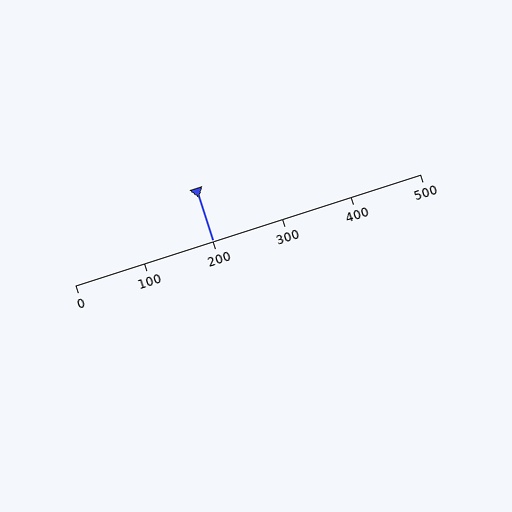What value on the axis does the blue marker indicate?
The marker indicates approximately 200.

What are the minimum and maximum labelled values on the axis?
The axis runs from 0 to 500.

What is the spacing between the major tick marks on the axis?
The major ticks are spaced 100 apart.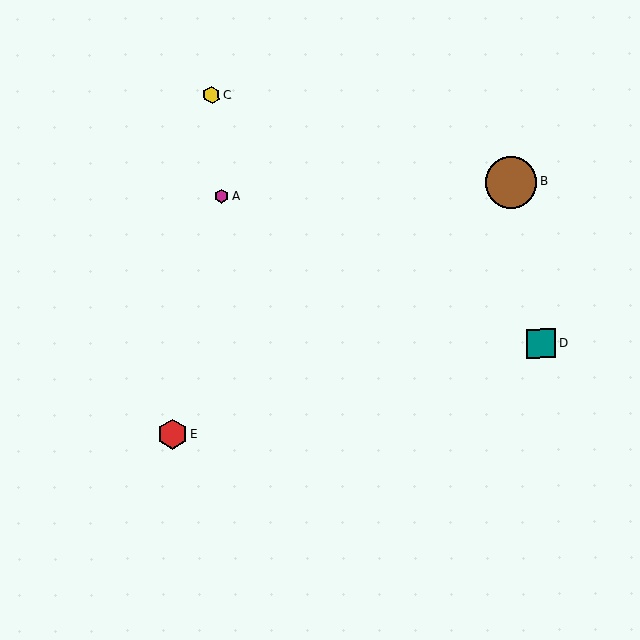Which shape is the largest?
The brown circle (labeled B) is the largest.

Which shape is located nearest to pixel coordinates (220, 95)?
The yellow hexagon (labeled C) at (212, 95) is nearest to that location.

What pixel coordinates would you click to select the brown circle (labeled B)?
Click at (511, 182) to select the brown circle B.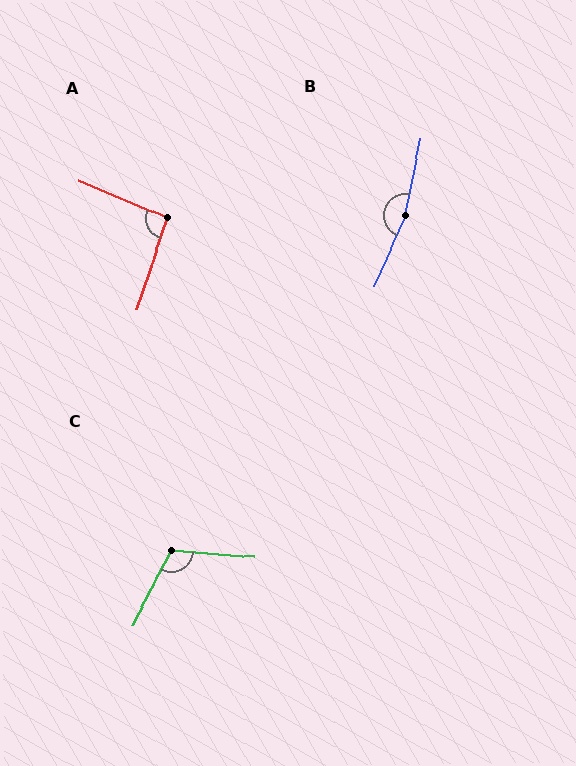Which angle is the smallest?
A, at approximately 94 degrees.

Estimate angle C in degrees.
Approximately 113 degrees.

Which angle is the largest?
B, at approximately 167 degrees.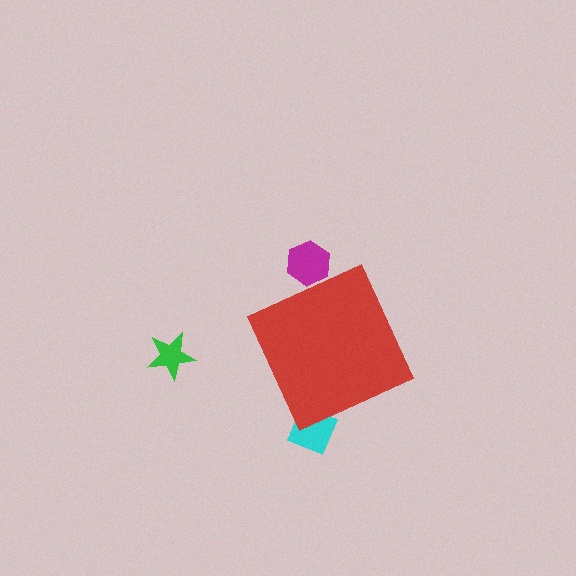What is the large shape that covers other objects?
A red diamond.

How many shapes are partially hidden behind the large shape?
2 shapes are partially hidden.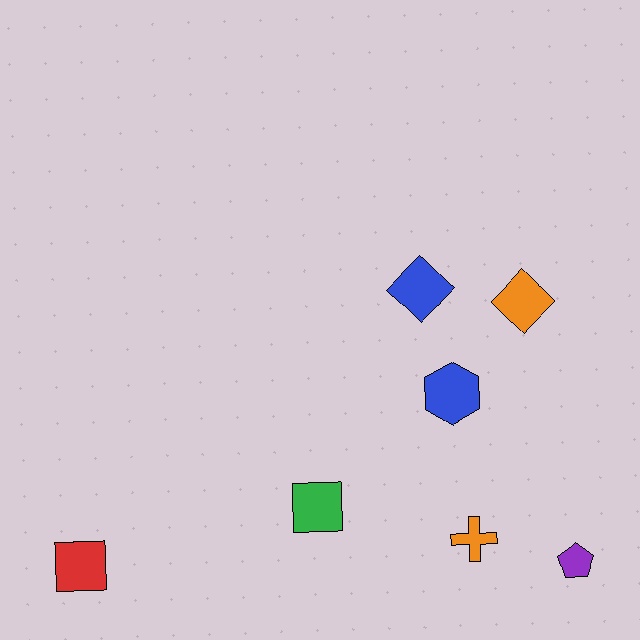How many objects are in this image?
There are 7 objects.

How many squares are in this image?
There are 2 squares.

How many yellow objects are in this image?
There are no yellow objects.